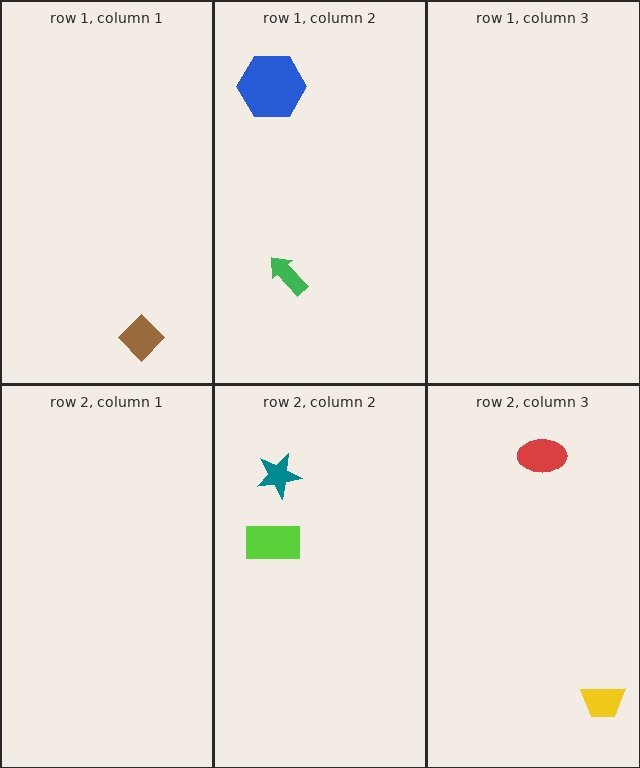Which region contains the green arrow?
The row 1, column 2 region.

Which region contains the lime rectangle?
The row 2, column 2 region.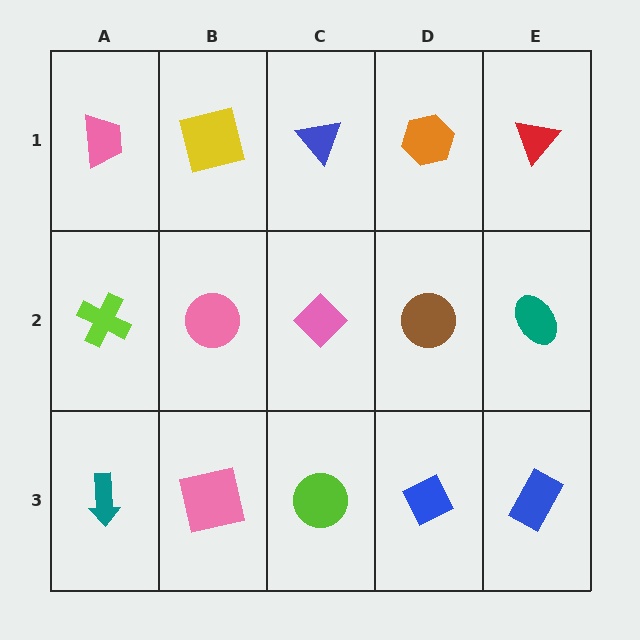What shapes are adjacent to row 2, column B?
A yellow square (row 1, column B), a pink square (row 3, column B), a lime cross (row 2, column A), a pink diamond (row 2, column C).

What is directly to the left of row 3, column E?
A blue diamond.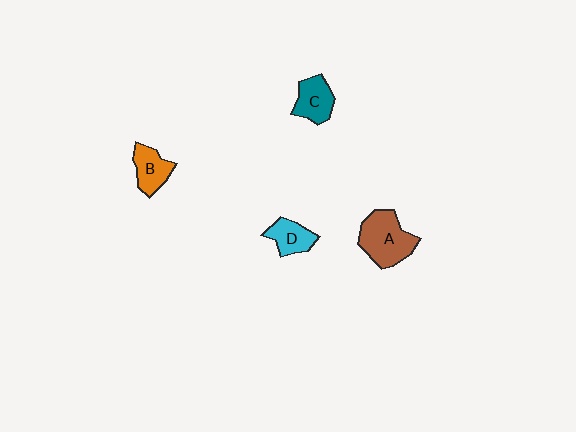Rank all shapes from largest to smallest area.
From largest to smallest: A (brown), C (teal), B (orange), D (cyan).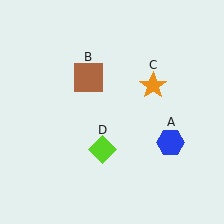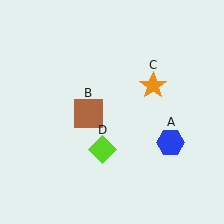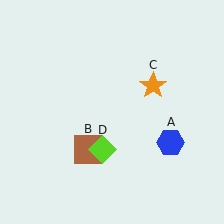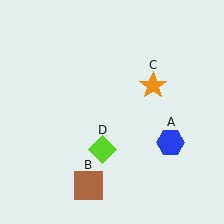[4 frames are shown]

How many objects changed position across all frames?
1 object changed position: brown square (object B).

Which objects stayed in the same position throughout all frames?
Blue hexagon (object A) and orange star (object C) and lime diamond (object D) remained stationary.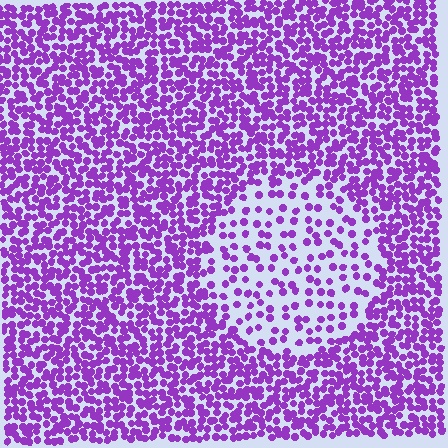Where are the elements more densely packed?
The elements are more densely packed outside the circle boundary.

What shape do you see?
I see a circle.